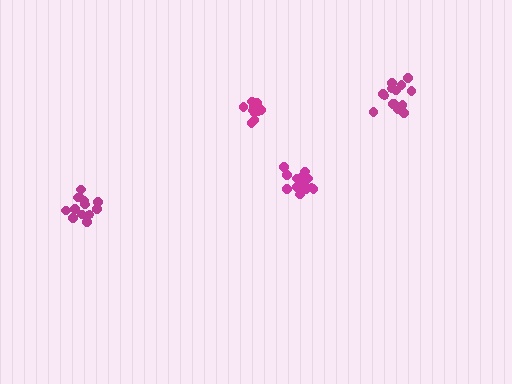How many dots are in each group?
Group 1: 13 dots, Group 2: 14 dots, Group 3: 11 dots, Group 4: 15 dots (53 total).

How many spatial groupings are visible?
There are 4 spatial groupings.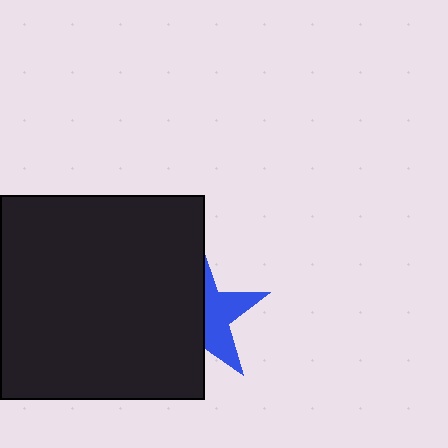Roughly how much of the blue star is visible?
A small part of it is visible (roughly 42%).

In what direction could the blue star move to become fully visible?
The blue star could move right. That would shift it out from behind the black square entirely.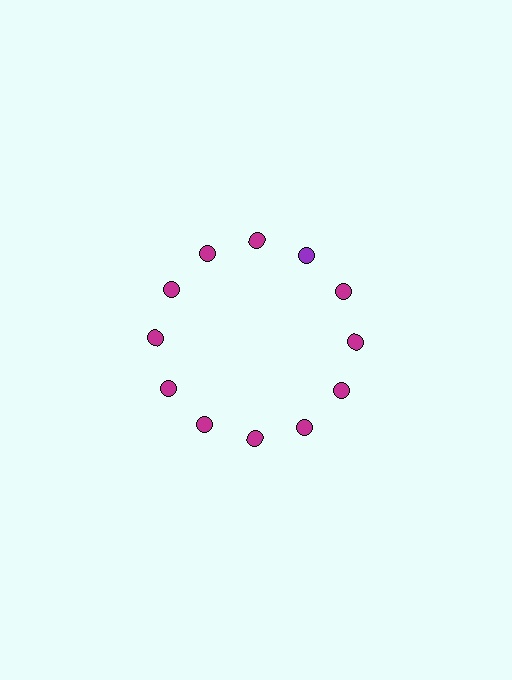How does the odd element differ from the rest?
It has a different color: purple instead of magenta.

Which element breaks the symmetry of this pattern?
The purple circle at roughly the 1 o'clock position breaks the symmetry. All other shapes are magenta circles.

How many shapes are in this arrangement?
There are 12 shapes arranged in a ring pattern.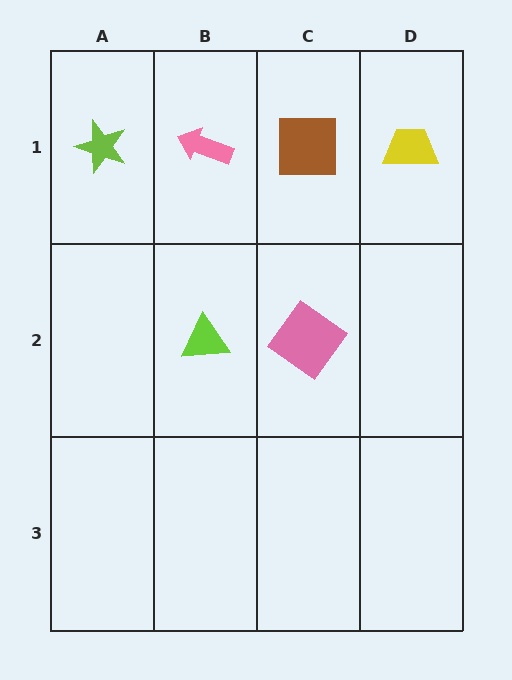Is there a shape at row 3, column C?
No, that cell is empty.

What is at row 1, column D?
A yellow trapezoid.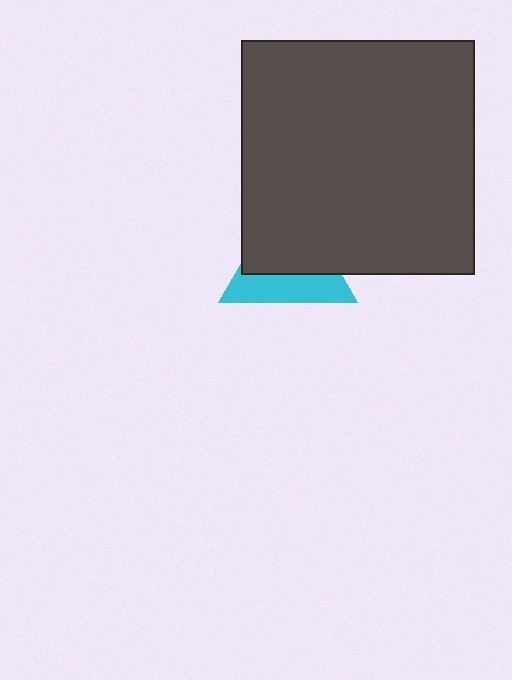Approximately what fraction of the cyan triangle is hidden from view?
Roughly 59% of the cyan triangle is hidden behind the dark gray square.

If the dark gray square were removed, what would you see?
You would see the complete cyan triangle.